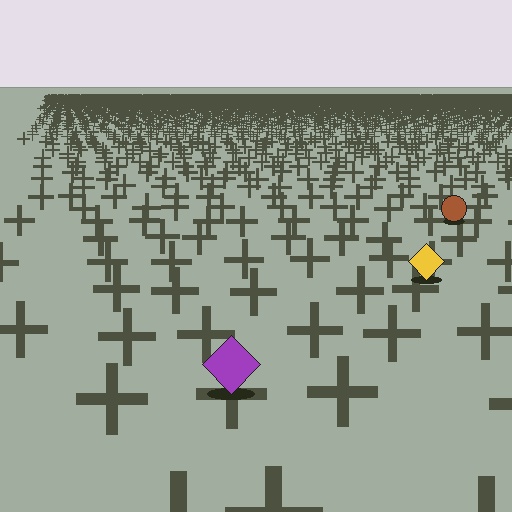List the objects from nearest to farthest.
From nearest to farthest: the purple diamond, the yellow diamond, the brown circle.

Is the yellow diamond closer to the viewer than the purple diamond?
No. The purple diamond is closer — you can tell from the texture gradient: the ground texture is coarser near it.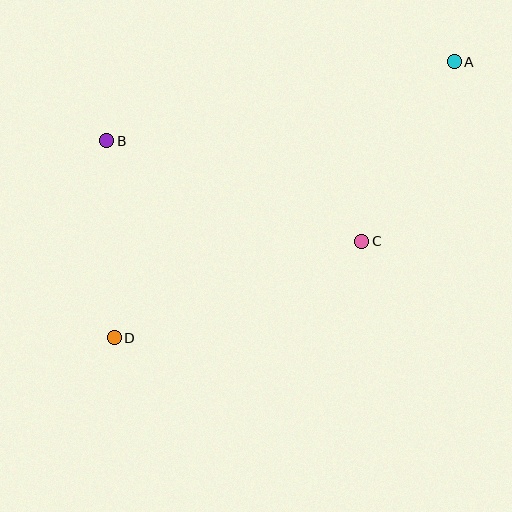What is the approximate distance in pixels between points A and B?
The distance between A and B is approximately 357 pixels.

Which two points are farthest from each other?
Points A and D are farthest from each other.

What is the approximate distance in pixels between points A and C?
The distance between A and C is approximately 202 pixels.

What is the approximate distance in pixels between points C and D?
The distance between C and D is approximately 266 pixels.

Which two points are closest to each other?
Points B and D are closest to each other.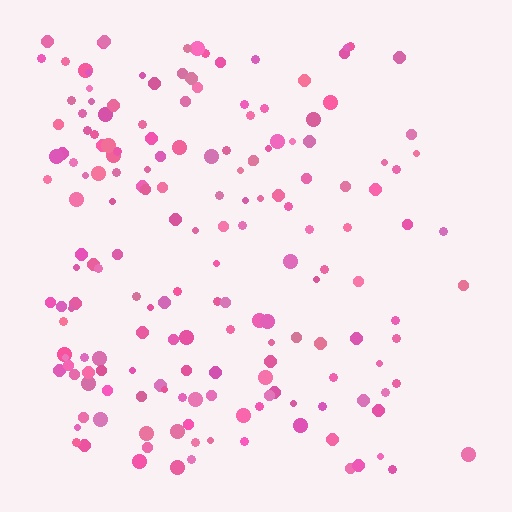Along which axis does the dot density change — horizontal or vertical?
Horizontal.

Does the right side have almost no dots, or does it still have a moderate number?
Still a moderate number, just noticeably fewer than the left.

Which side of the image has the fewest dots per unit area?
The right.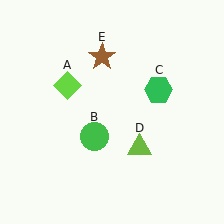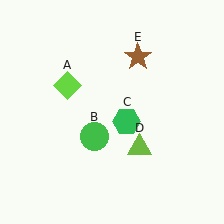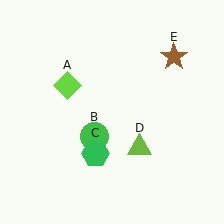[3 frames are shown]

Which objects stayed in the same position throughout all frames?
Lime diamond (object A) and green circle (object B) and lime triangle (object D) remained stationary.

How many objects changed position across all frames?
2 objects changed position: green hexagon (object C), brown star (object E).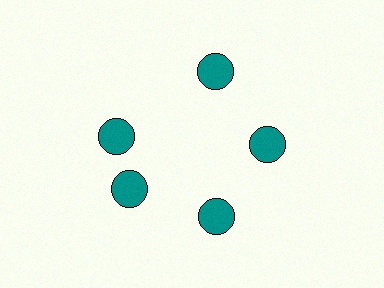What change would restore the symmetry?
The symmetry would be restored by rotating it back into even spacing with its neighbors so that all 5 circles sit at equal angles and equal distance from the center.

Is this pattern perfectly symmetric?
No. The 5 teal circles are arranged in a ring, but one element near the 10 o'clock position is rotated out of alignment along the ring, breaking the 5-fold rotational symmetry.